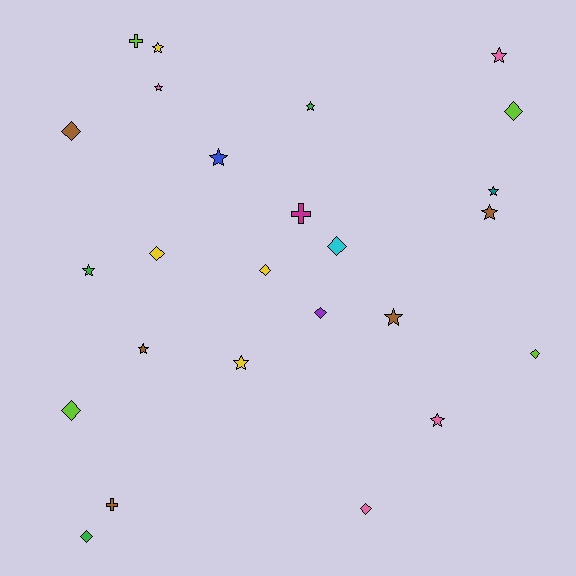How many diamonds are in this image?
There are 10 diamonds.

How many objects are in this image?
There are 25 objects.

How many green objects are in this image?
There are 3 green objects.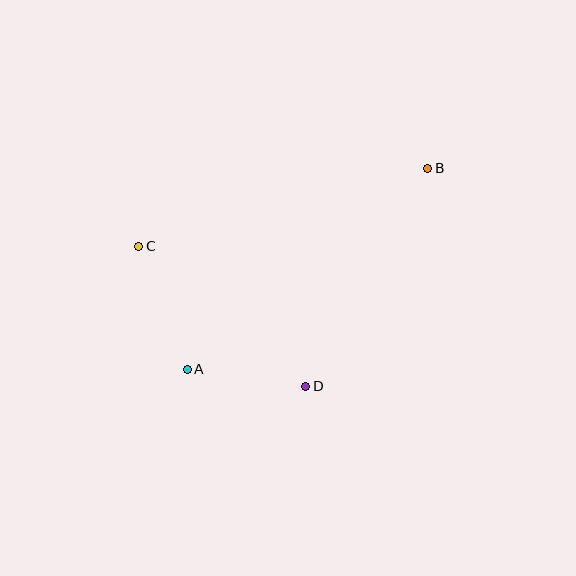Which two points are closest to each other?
Points A and D are closest to each other.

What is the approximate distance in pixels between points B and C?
The distance between B and C is approximately 299 pixels.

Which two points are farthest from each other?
Points A and B are farthest from each other.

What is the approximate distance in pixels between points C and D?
The distance between C and D is approximately 218 pixels.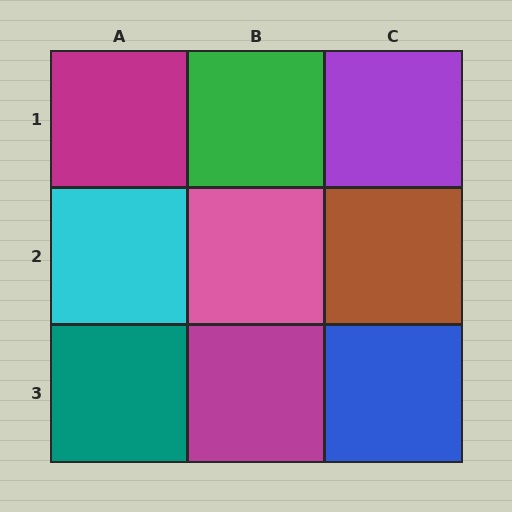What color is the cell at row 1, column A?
Magenta.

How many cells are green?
1 cell is green.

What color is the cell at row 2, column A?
Cyan.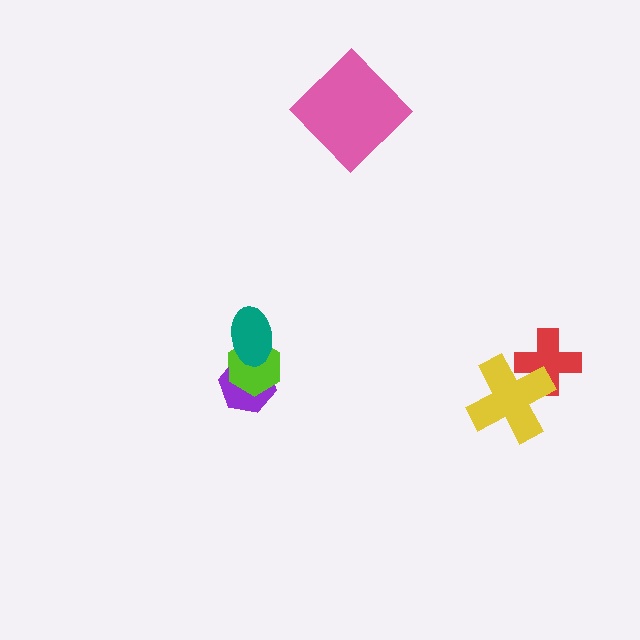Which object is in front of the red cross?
The yellow cross is in front of the red cross.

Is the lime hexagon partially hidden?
Yes, it is partially covered by another shape.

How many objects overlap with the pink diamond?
0 objects overlap with the pink diamond.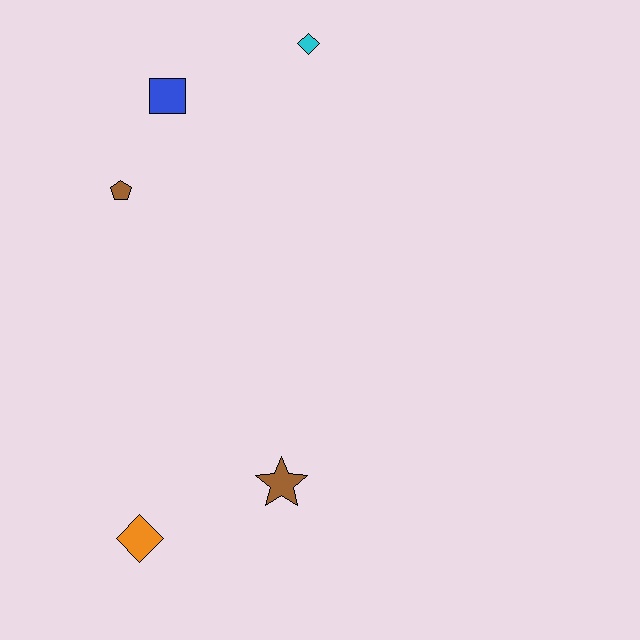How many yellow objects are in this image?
There are no yellow objects.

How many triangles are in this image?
There are no triangles.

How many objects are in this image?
There are 5 objects.